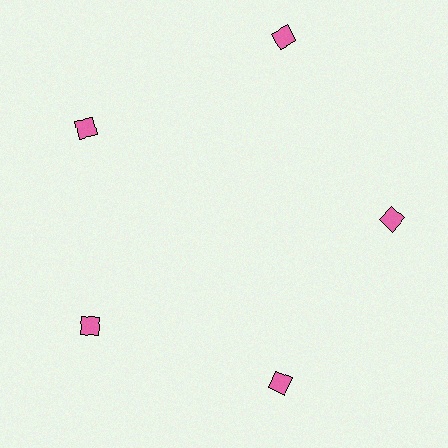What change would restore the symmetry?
The symmetry would be restored by moving it inward, back onto the ring so that all 5 squares sit at equal angles and equal distance from the center.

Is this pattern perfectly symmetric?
No. The 5 pink squares are arranged in a ring, but one element near the 1 o'clock position is pushed outward from the center, breaking the 5-fold rotational symmetry.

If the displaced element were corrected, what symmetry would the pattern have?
It would have 5-fold rotational symmetry — the pattern would map onto itself every 72 degrees.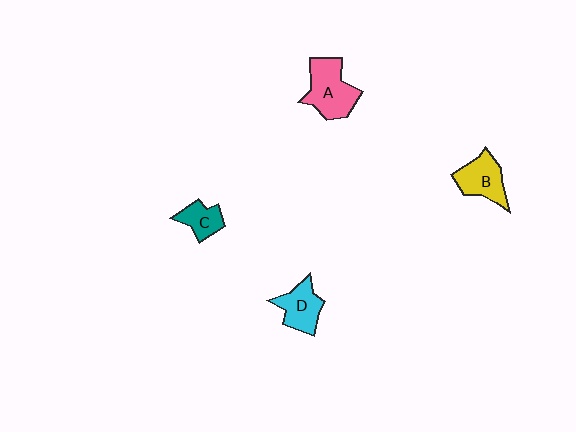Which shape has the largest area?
Shape A (pink).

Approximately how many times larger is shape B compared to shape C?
Approximately 1.5 times.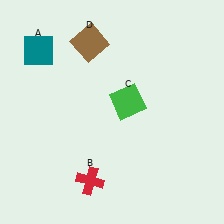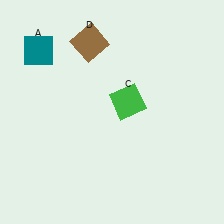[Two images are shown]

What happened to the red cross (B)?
The red cross (B) was removed in Image 2. It was in the bottom-left area of Image 1.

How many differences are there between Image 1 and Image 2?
There is 1 difference between the two images.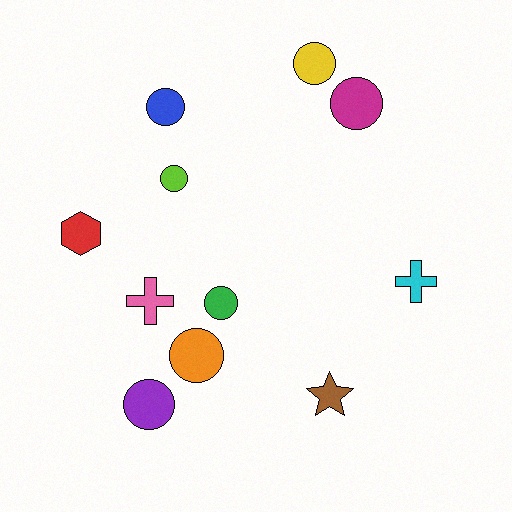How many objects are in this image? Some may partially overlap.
There are 11 objects.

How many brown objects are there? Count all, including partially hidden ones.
There is 1 brown object.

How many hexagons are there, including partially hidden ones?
There is 1 hexagon.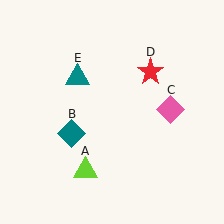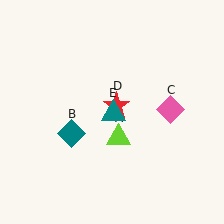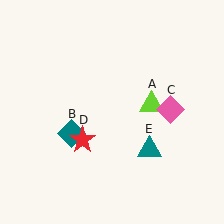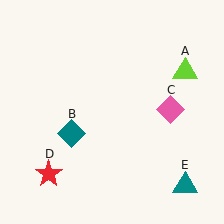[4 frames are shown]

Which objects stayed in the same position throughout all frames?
Teal diamond (object B) and pink diamond (object C) remained stationary.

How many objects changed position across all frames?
3 objects changed position: lime triangle (object A), red star (object D), teal triangle (object E).